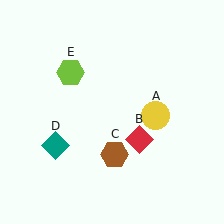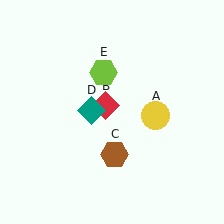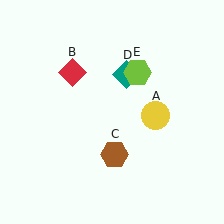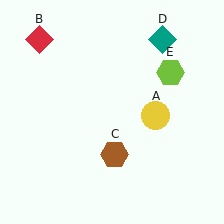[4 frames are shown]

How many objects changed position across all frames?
3 objects changed position: red diamond (object B), teal diamond (object D), lime hexagon (object E).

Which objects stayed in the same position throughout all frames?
Yellow circle (object A) and brown hexagon (object C) remained stationary.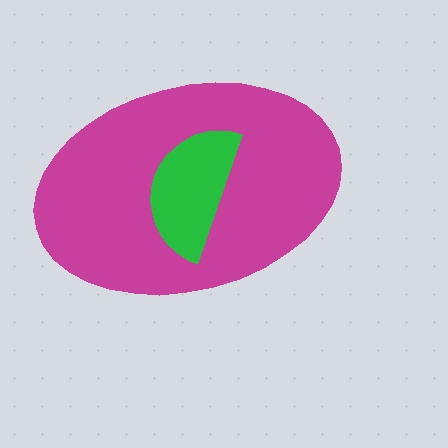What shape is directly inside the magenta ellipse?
The green semicircle.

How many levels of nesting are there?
2.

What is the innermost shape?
The green semicircle.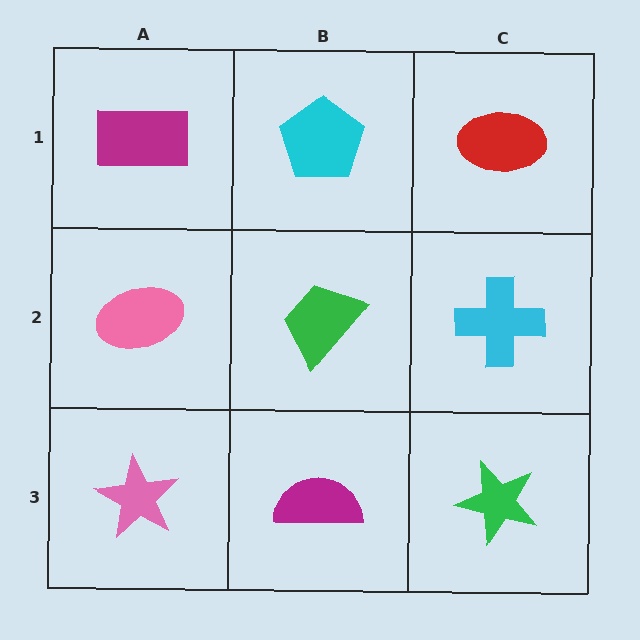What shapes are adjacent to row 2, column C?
A red ellipse (row 1, column C), a green star (row 3, column C), a green trapezoid (row 2, column B).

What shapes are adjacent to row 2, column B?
A cyan pentagon (row 1, column B), a magenta semicircle (row 3, column B), a pink ellipse (row 2, column A), a cyan cross (row 2, column C).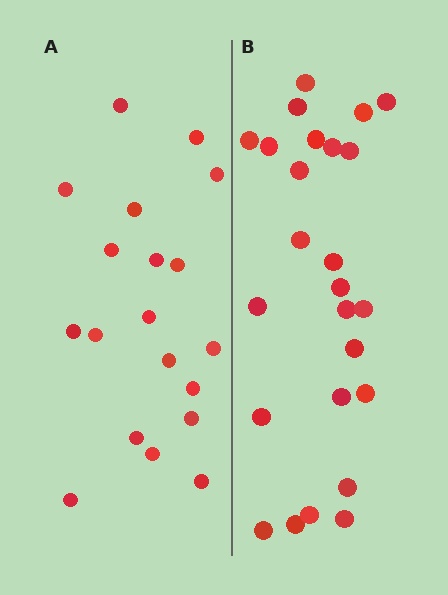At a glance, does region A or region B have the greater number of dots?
Region B (the right region) has more dots.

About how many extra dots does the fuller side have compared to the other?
Region B has about 6 more dots than region A.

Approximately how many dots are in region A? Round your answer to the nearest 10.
About 20 dots. (The exact count is 19, which rounds to 20.)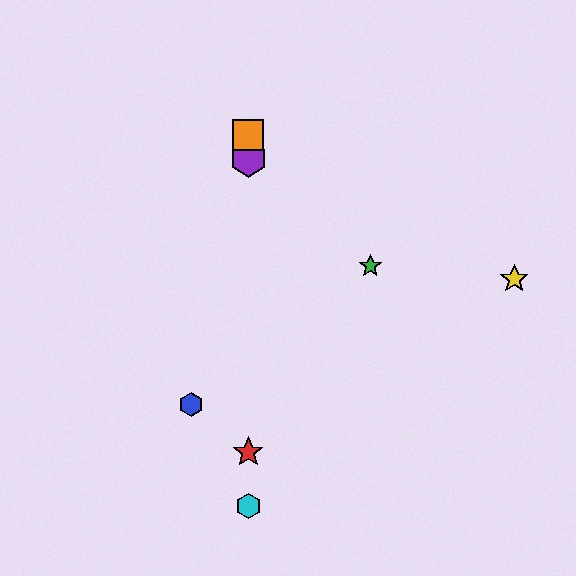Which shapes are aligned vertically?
The red star, the purple hexagon, the orange square, the cyan hexagon are aligned vertically.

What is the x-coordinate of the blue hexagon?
The blue hexagon is at x≈191.